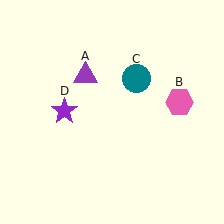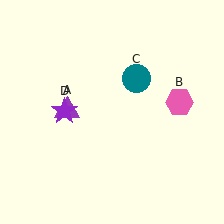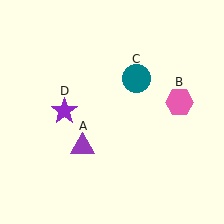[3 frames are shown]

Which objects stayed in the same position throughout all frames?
Pink hexagon (object B) and teal circle (object C) and purple star (object D) remained stationary.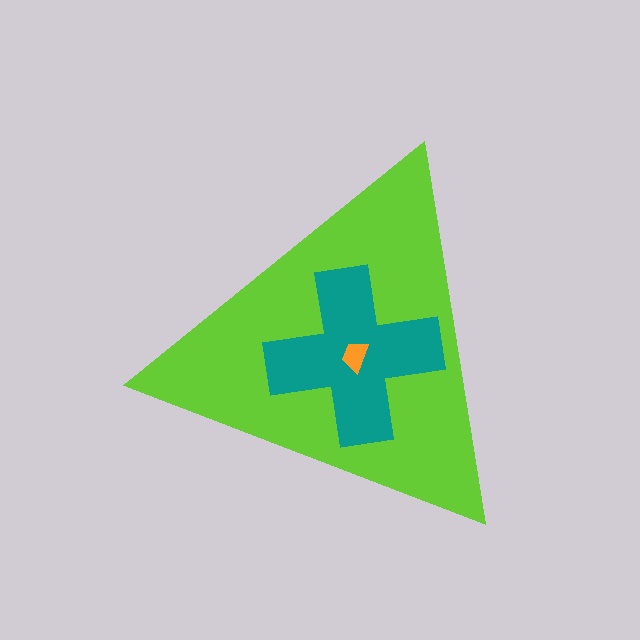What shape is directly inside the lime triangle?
The teal cross.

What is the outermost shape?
The lime triangle.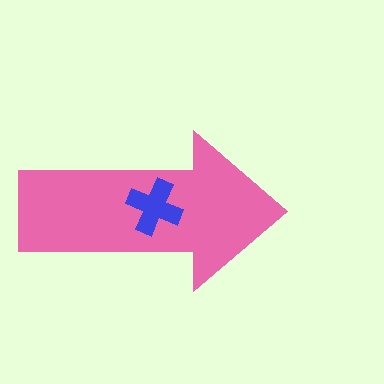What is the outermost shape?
The pink arrow.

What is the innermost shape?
The blue cross.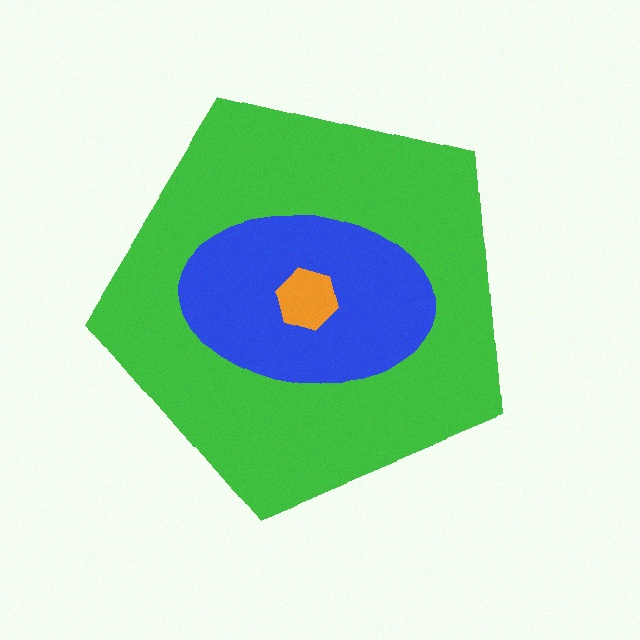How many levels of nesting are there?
3.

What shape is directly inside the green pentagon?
The blue ellipse.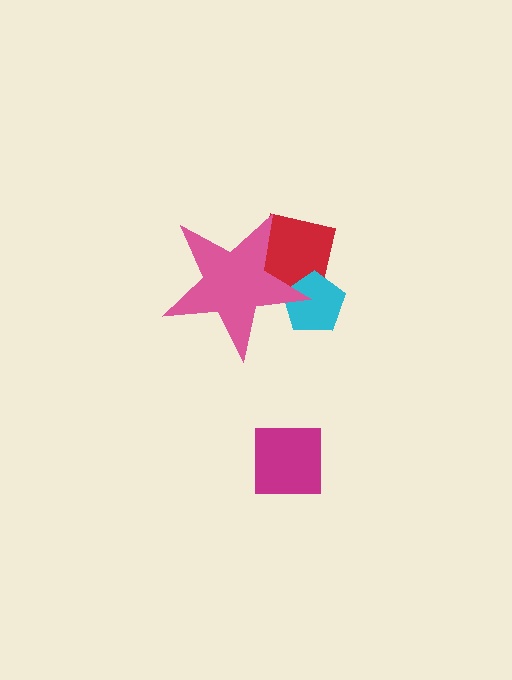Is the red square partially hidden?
Yes, the red square is partially hidden behind the pink star.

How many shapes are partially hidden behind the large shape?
2 shapes are partially hidden.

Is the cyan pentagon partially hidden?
Yes, the cyan pentagon is partially hidden behind the pink star.